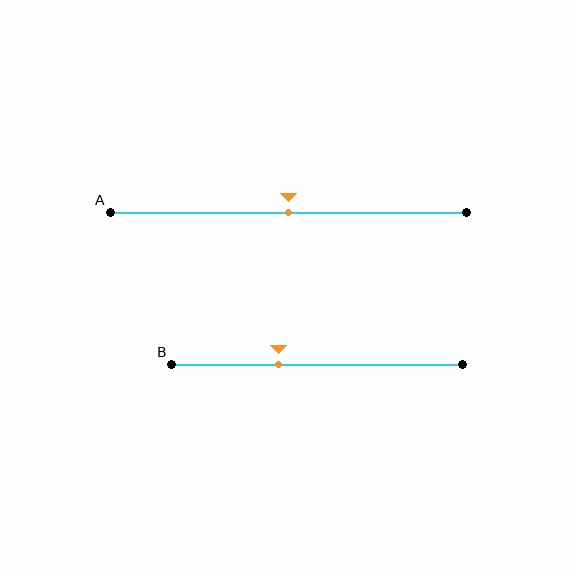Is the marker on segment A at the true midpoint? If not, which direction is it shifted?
Yes, the marker on segment A is at the true midpoint.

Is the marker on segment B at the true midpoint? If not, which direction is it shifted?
No, the marker on segment B is shifted to the left by about 13% of the segment length.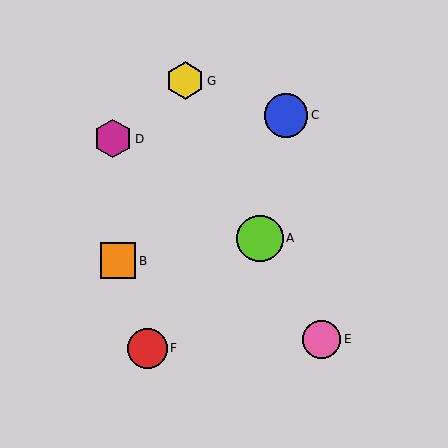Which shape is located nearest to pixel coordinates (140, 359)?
The red circle (labeled F) at (147, 348) is nearest to that location.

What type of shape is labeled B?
Shape B is an orange square.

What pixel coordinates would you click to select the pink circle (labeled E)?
Click at (322, 339) to select the pink circle E.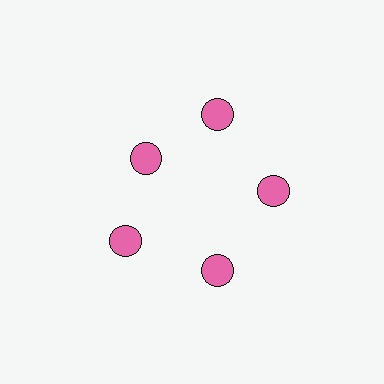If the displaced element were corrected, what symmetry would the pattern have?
It would have 5-fold rotational symmetry — the pattern would map onto itself every 72 degrees.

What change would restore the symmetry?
The symmetry would be restored by moving it outward, back onto the ring so that all 5 circles sit at equal angles and equal distance from the center.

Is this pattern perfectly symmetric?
No. The 5 pink circles are arranged in a ring, but one element near the 10 o'clock position is pulled inward toward the center, breaking the 5-fold rotational symmetry.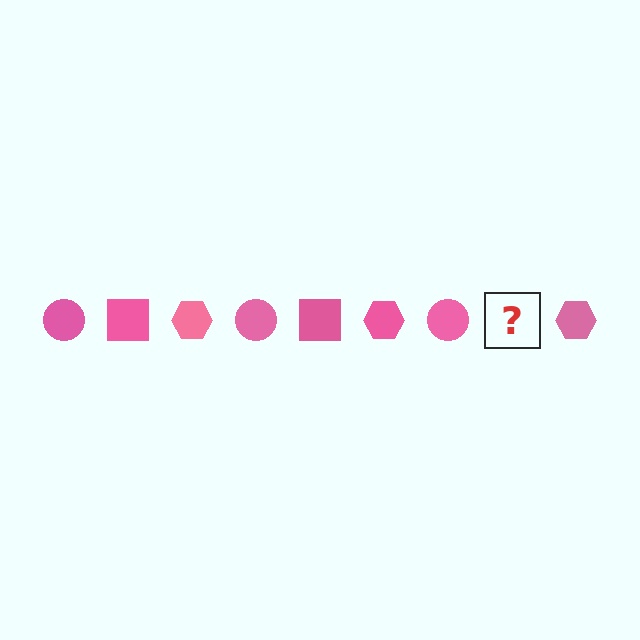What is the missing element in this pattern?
The missing element is a pink square.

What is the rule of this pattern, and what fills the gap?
The rule is that the pattern cycles through circle, square, hexagon shapes in pink. The gap should be filled with a pink square.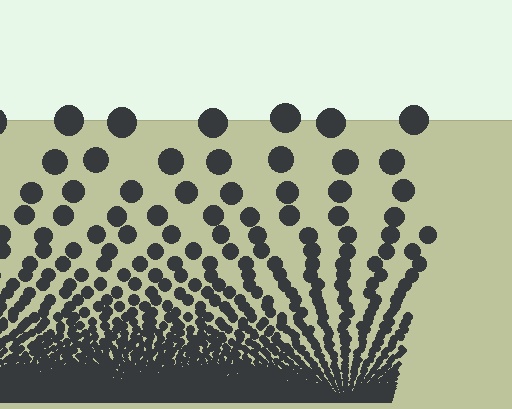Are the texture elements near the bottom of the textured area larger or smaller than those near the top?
Smaller. The gradient is inverted — elements near the bottom are smaller and denser.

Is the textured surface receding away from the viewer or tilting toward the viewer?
The surface appears to tilt toward the viewer. Texture elements get larger and sparser toward the top.